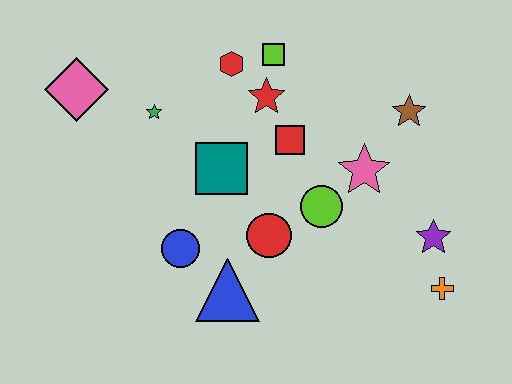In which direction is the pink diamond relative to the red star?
The pink diamond is to the left of the red star.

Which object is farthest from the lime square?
The orange cross is farthest from the lime square.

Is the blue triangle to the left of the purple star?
Yes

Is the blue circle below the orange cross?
No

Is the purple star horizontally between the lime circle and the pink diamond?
No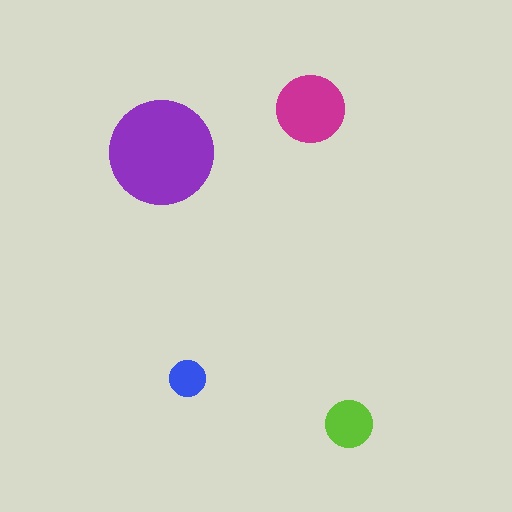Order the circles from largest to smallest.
the purple one, the magenta one, the lime one, the blue one.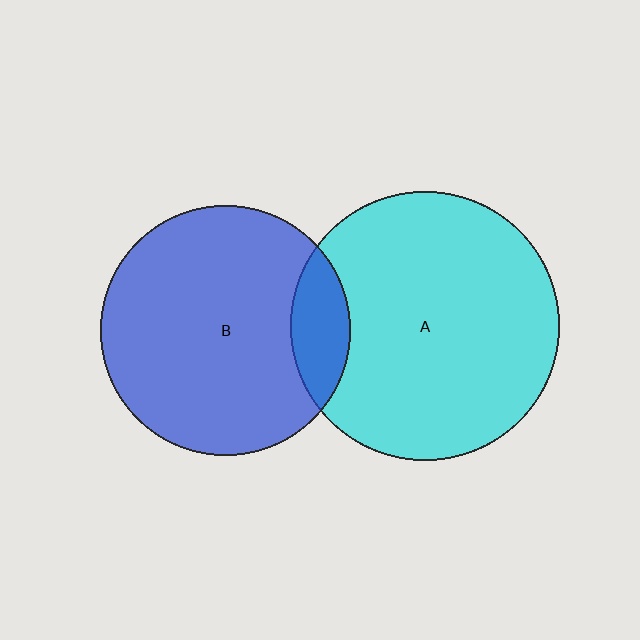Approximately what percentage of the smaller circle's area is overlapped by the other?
Approximately 15%.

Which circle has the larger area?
Circle A (cyan).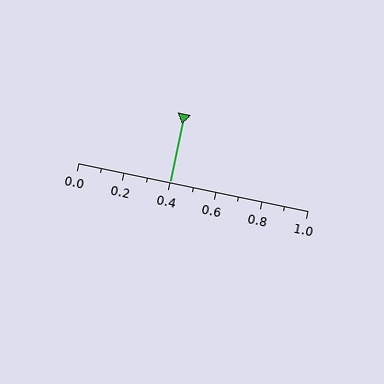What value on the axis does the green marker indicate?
The marker indicates approximately 0.4.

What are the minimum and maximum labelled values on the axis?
The axis runs from 0.0 to 1.0.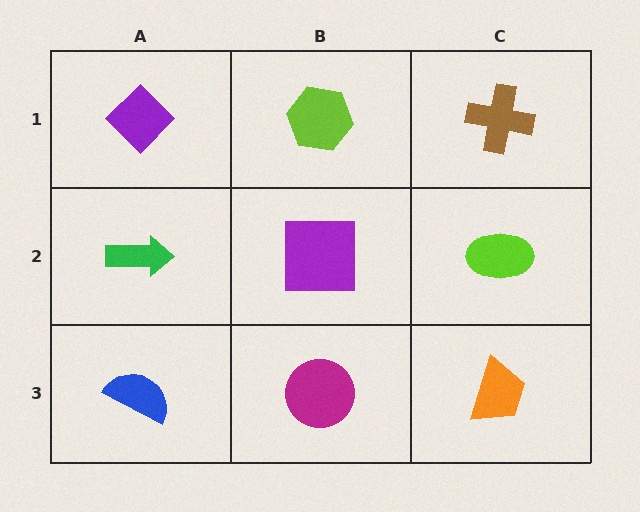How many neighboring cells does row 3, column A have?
2.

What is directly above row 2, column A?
A purple diamond.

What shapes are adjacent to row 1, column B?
A purple square (row 2, column B), a purple diamond (row 1, column A), a brown cross (row 1, column C).